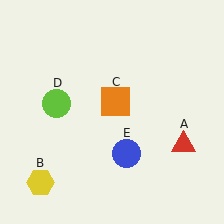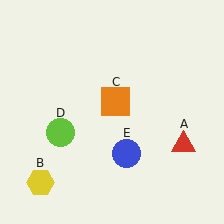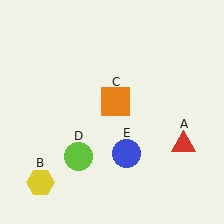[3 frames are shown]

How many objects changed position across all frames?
1 object changed position: lime circle (object D).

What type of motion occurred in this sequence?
The lime circle (object D) rotated counterclockwise around the center of the scene.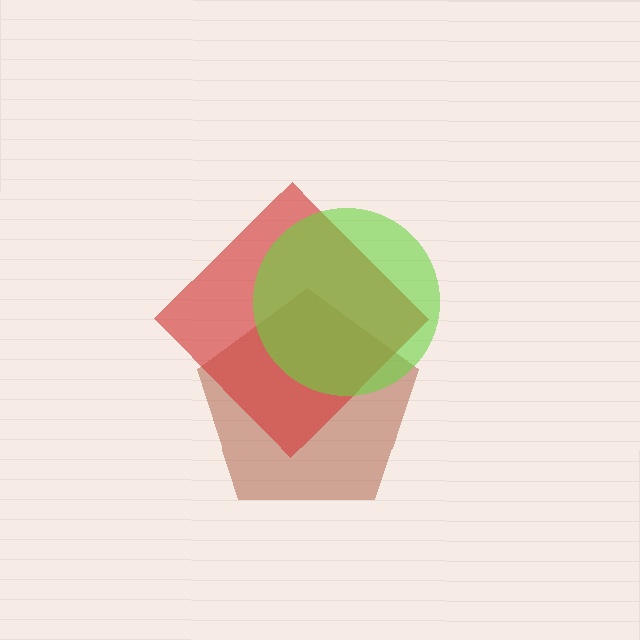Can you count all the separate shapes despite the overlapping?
Yes, there are 3 separate shapes.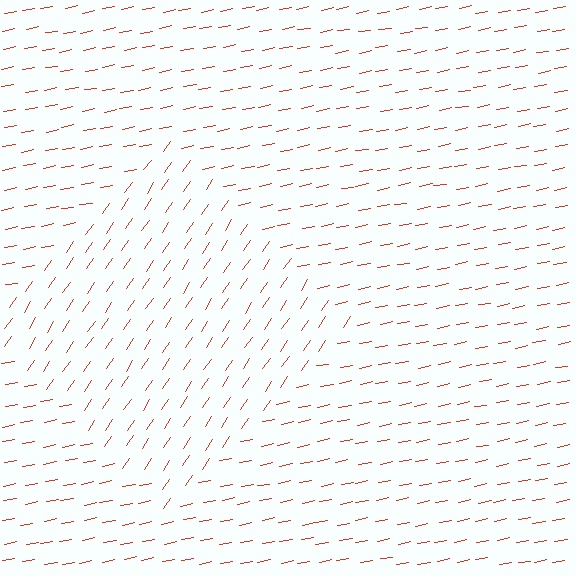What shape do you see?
I see a diamond.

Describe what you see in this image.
The image is filled with small red line segments. A diamond region in the image has lines oriented differently from the surrounding lines, creating a visible texture boundary.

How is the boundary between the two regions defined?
The boundary is defined purely by a change in line orientation (approximately 45 degrees difference). All lines are the same color and thickness.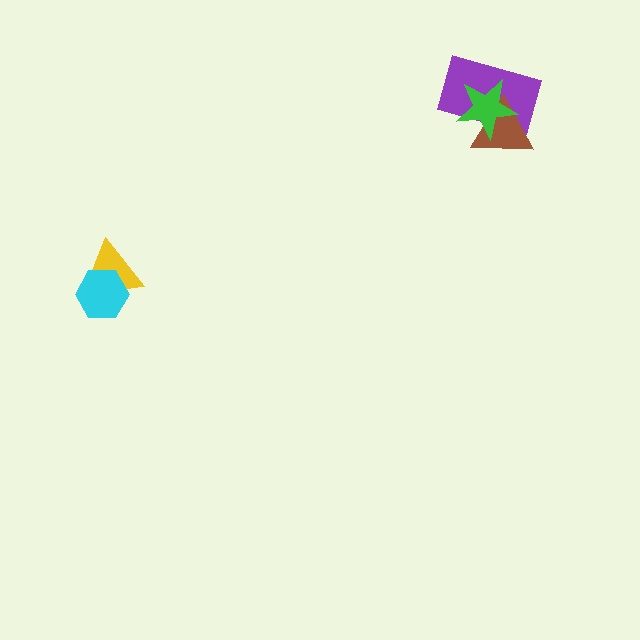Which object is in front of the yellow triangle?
The cyan hexagon is in front of the yellow triangle.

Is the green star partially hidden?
No, no other shape covers it.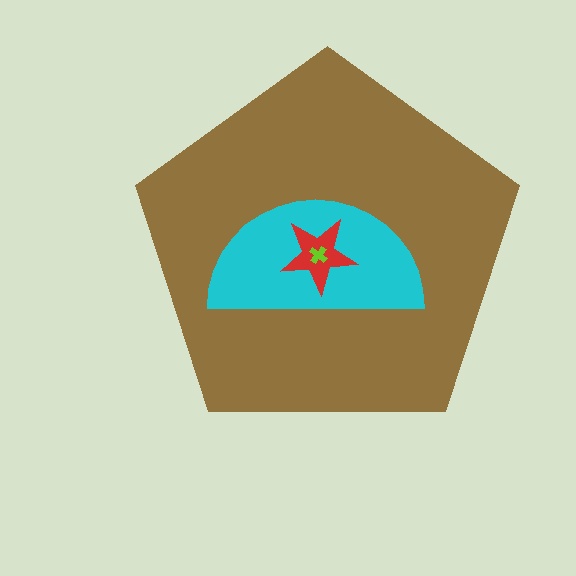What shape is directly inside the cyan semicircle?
The red star.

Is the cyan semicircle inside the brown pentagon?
Yes.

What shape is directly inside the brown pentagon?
The cyan semicircle.